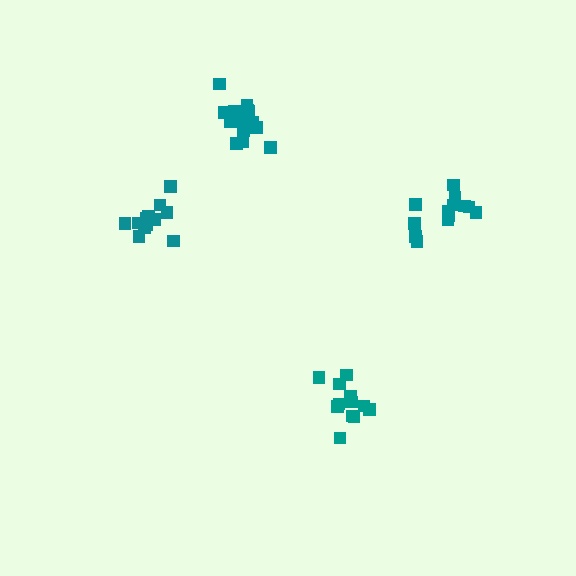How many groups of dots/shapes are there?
There are 4 groups.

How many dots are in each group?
Group 1: 14 dots, Group 2: 17 dots, Group 3: 13 dots, Group 4: 13 dots (57 total).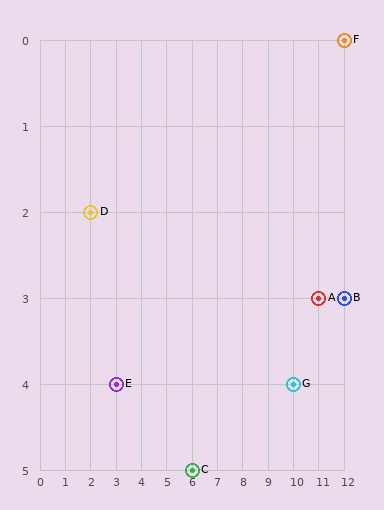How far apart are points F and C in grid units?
Points F and C are 6 columns and 5 rows apart (about 7.8 grid units diagonally).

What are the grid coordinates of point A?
Point A is at grid coordinates (11, 3).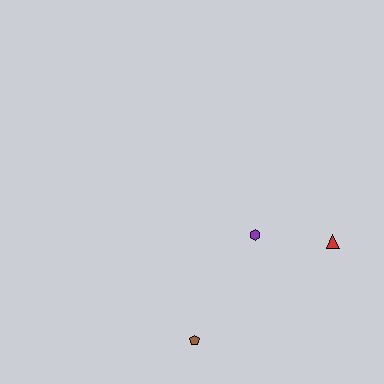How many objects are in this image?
There are 3 objects.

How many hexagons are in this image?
There is 1 hexagon.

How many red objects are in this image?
There is 1 red object.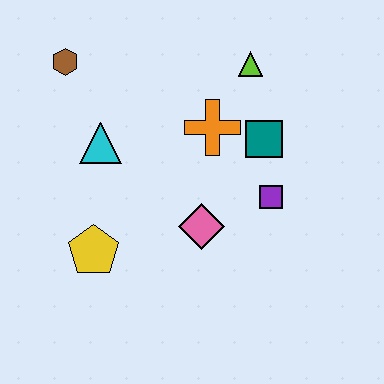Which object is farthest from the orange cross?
The yellow pentagon is farthest from the orange cross.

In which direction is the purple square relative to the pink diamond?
The purple square is to the right of the pink diamond.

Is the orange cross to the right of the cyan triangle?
Yes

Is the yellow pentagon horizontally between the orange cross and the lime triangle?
No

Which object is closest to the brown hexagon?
The cyan triangle is closest to the brown hexagon.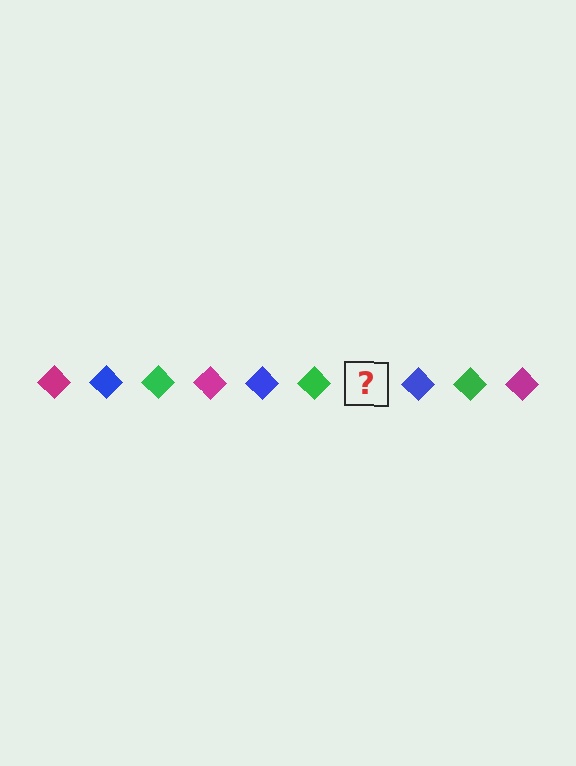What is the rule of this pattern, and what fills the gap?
The rule is that the pattern cycles through magenta, blue, green diamonds. The gap should be filled with a magenta diamond.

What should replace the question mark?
The question mark should be replaced with a magenta diamond.